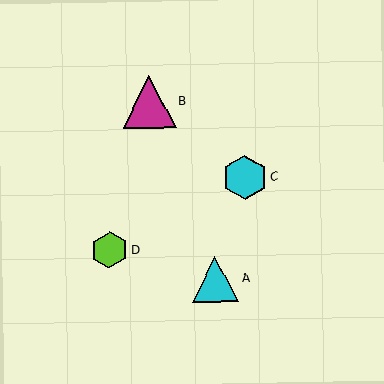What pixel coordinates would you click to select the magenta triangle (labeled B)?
Click at (149, 102) to select the magenta triangle B.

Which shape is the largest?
The magenta triangle (labeled B) is the largest.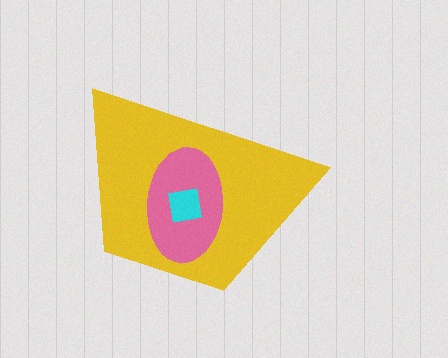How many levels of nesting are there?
3.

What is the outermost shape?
The yellow trapezoid.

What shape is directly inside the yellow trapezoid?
The pink ellipse.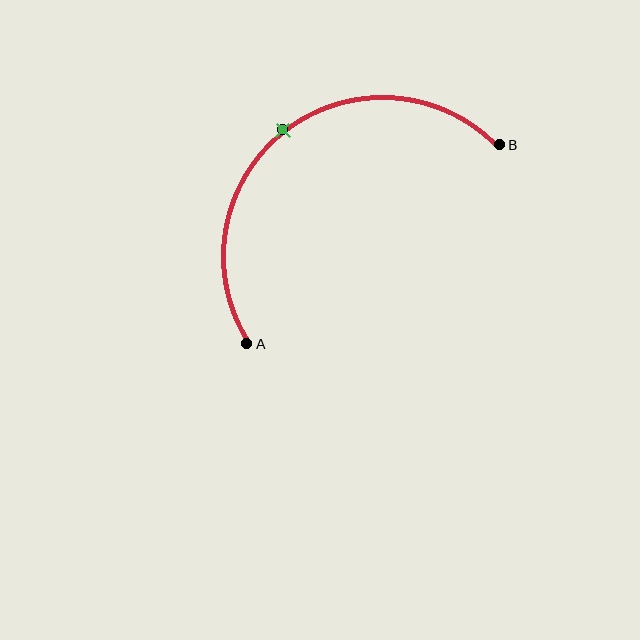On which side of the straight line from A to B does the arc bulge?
The arc bulges above and to the left of the straight line connecting A and B.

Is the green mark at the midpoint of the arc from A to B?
Yes. The green mark lies on the arc at equal arc-length from both A and B — it is the arc midpoint.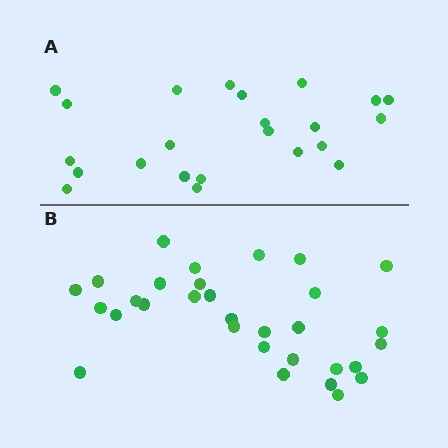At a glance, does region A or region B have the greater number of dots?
Region B (the bottom region) has more dots.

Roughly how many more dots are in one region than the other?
Region B has roughly 8 or so more dots than region A.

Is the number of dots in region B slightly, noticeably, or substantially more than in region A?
Region B has noticeably more, but not dramatically so. The ratio is roughly 1.3 to 1.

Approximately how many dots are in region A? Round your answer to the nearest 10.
About 20 dots. (The exact count is 23, which rounds to 20.)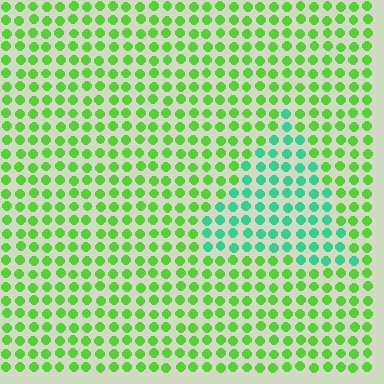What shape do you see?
I see a triangle.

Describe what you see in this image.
The image is filled with small lime elements in a uniform arrangement. A triangle-shaped region is visible where the elements are tinted to a slightly different hue, forming a subtle color boundary.